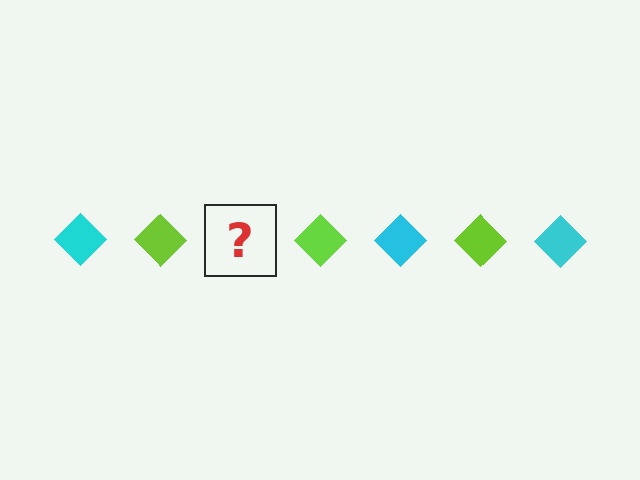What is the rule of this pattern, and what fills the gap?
The rule is that the pattern cycles through cyan, lime diamonds. The gap should be filled with a cyan diamond.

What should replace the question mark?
The question mark should be replaced with a cyan diamond.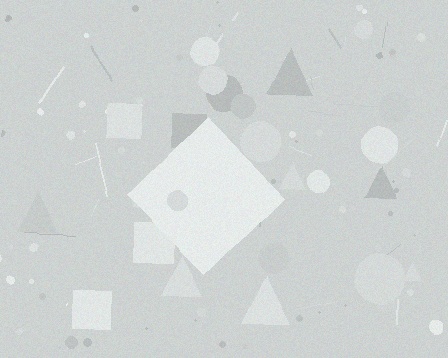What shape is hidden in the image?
A diamond is hidden in the image.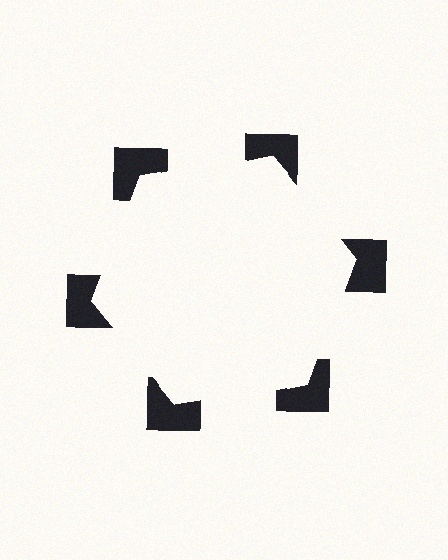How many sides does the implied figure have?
6 sides.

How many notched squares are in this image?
There are 6 — one at each vertex of the illusory hexagon.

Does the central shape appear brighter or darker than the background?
It typically appears slightly brighter than the background, even though no actual brightness change is drawn.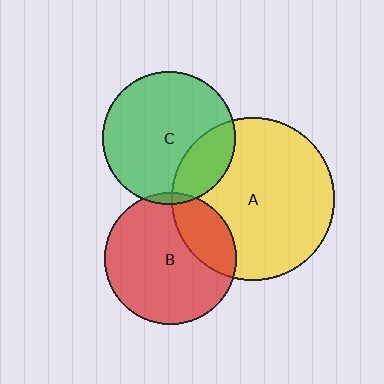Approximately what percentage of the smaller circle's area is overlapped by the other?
Approximately 25%.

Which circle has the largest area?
Circle A (yellow).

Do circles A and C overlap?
Yes.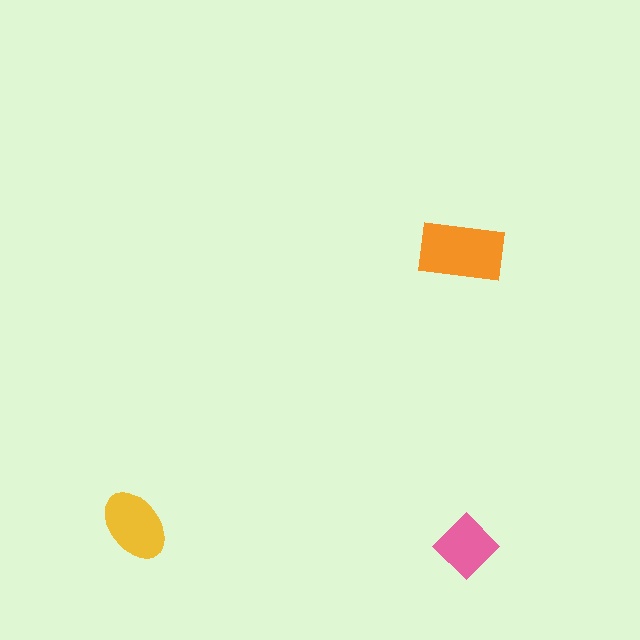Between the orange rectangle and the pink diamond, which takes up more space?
The orange rectangle.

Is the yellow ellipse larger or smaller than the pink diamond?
Larger.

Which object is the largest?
The orange rectangle.